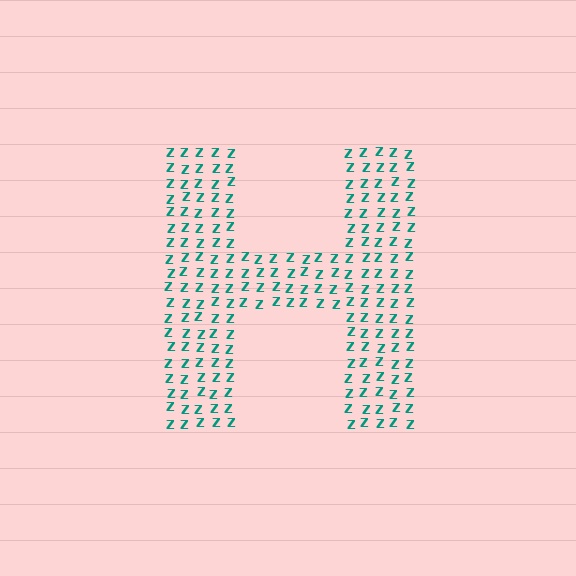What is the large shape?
The large shape is the letter H.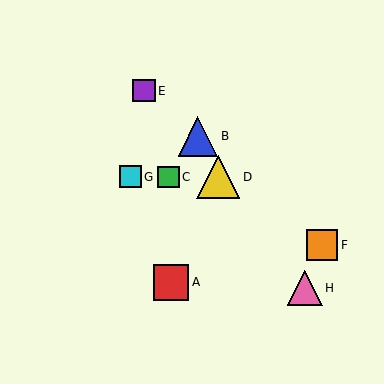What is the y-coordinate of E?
Object E is at y≈91.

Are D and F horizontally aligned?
No, D is at y≈177 and F is at y≈245.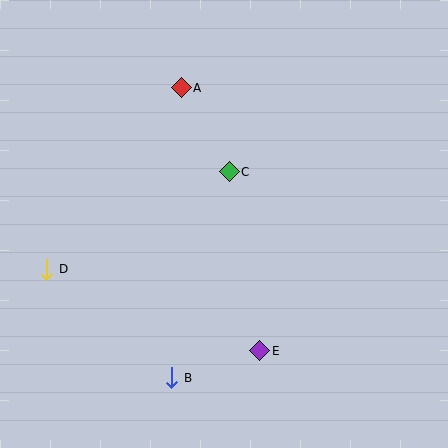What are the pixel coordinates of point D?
Point D is at (47, 269).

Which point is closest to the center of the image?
Point C at (229, 172) is closest to the center.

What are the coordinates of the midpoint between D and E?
The midpoint between D and E is at (153, 310).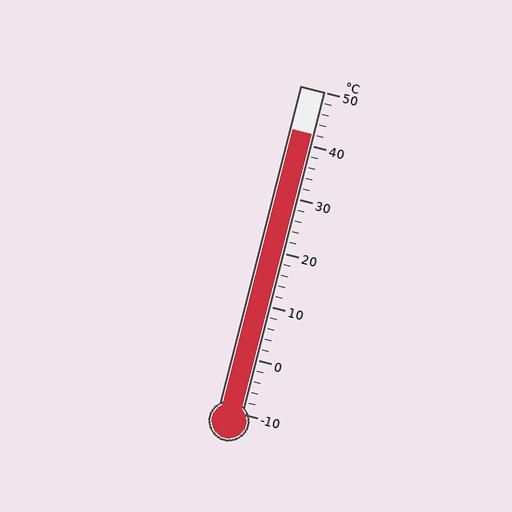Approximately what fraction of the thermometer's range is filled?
The thermometer is filled to approximately 85% of its range.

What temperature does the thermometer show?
The thermometer shows approximately 42°C.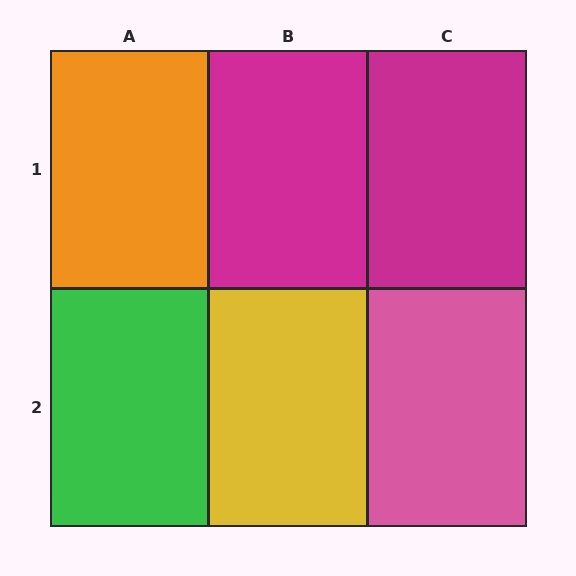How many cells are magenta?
2 cells are magenta.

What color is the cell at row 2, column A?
Green.